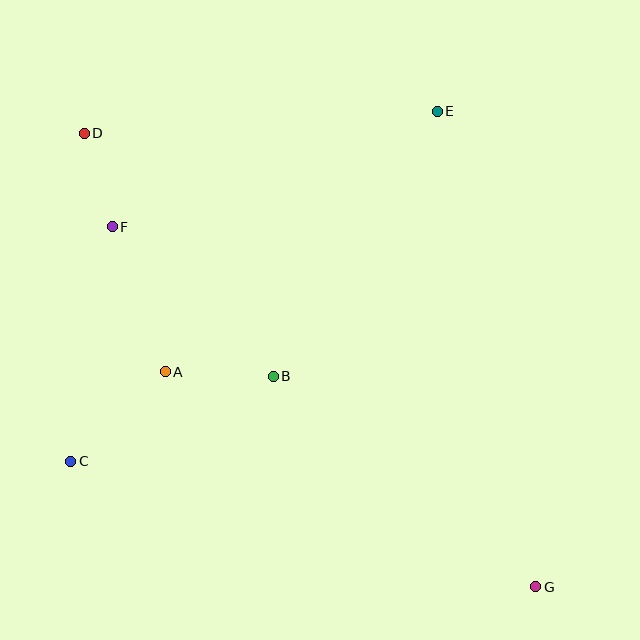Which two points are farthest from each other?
Points D and G are farthest from each other.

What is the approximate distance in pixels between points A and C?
The distance between A and C is approximately 130 pixels.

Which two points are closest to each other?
Points D and F are closest to each other.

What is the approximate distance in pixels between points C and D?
The distance between C and D is approximately 328 pixels.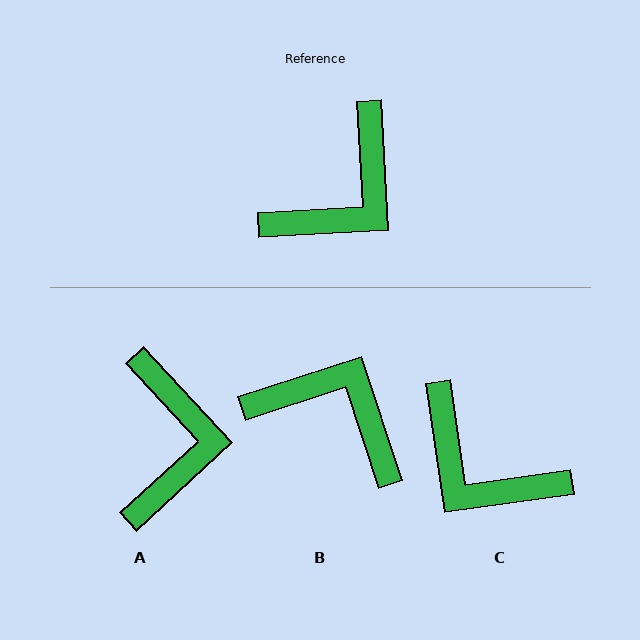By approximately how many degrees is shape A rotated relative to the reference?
Approximately 39 degrees counter-clockwise.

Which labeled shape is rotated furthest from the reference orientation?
B, about 105 degrees away.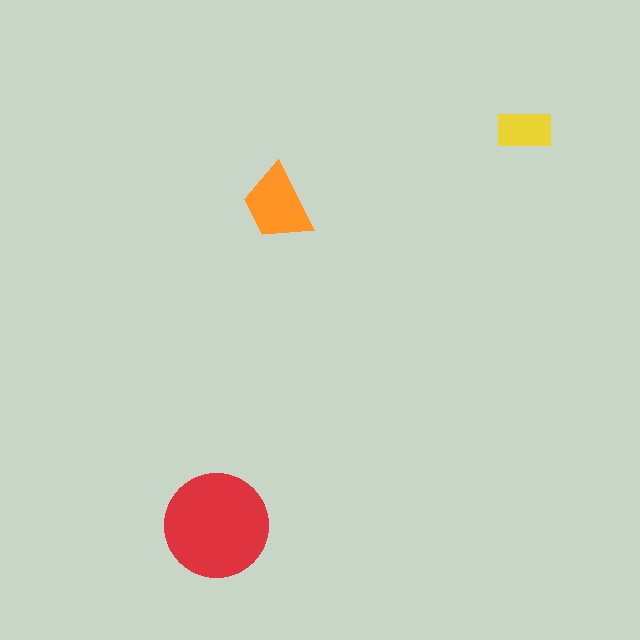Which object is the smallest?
The yellow rectangle.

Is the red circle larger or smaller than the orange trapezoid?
Larger.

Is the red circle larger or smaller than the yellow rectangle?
Larger.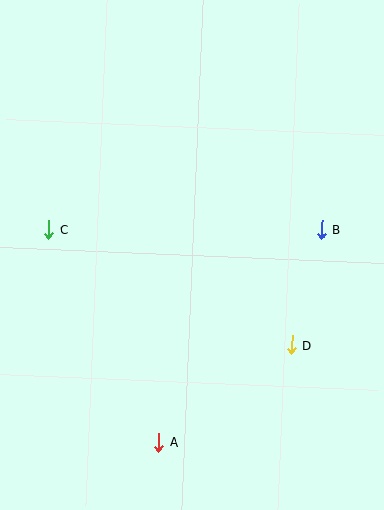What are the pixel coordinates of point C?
Point C is at (49, 229).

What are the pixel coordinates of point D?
Point D is at (292, 345).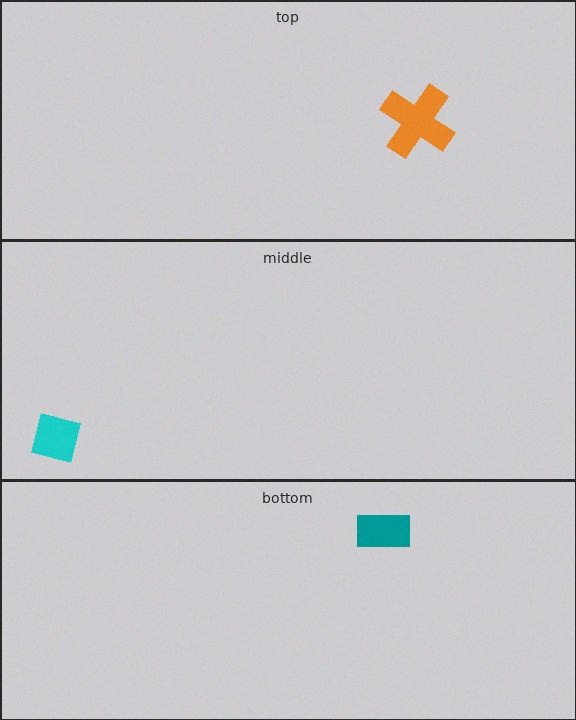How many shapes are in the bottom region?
1.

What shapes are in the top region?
The orange cross.